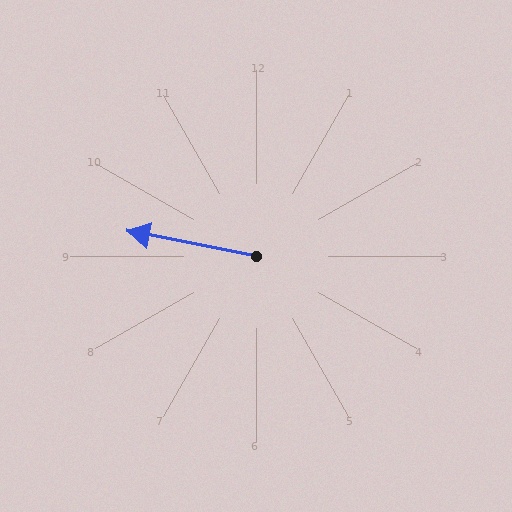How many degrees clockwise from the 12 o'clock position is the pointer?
Approximately 281 degrees.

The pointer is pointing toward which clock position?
Roughly 9 o'clock.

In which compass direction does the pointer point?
West.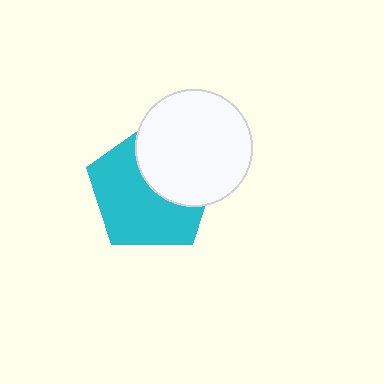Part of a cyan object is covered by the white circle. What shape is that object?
It is a pentagon.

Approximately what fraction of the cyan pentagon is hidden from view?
Roughly 40% of the cyan pentagon is hidden behind the white circle.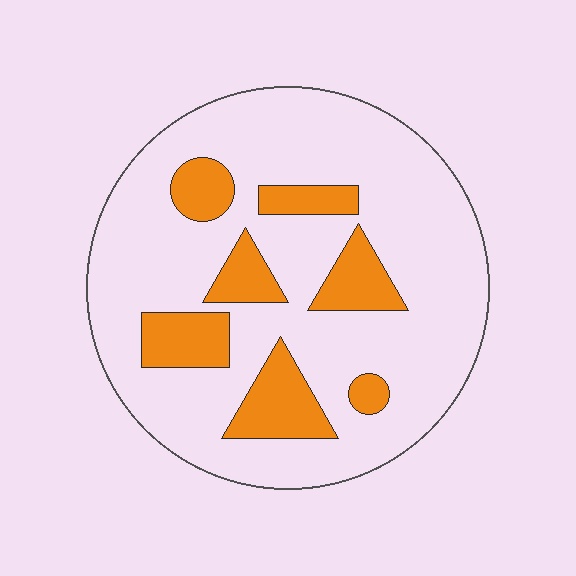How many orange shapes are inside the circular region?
7.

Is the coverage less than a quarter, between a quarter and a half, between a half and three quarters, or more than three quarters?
Less than a quarter.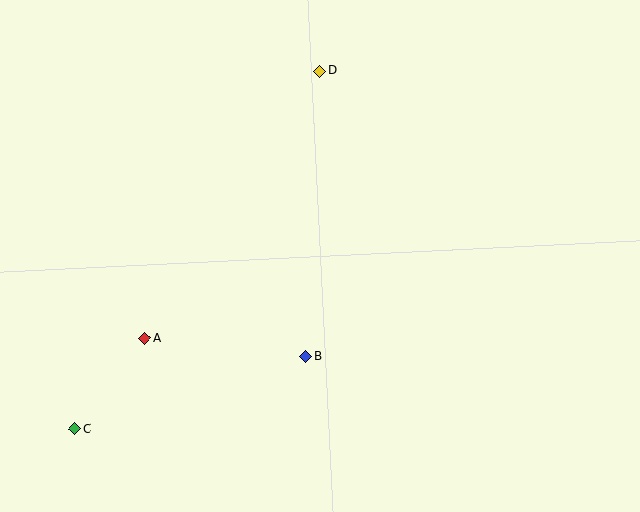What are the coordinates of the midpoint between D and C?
The midpoint between D and C is at (197, 250).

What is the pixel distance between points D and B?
The distance between D and B is 286 pixels.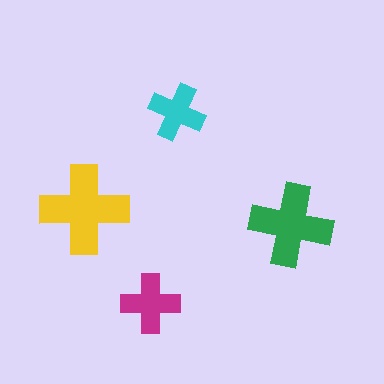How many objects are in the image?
There are 4 objects in the image.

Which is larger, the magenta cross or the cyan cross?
The magenta one.